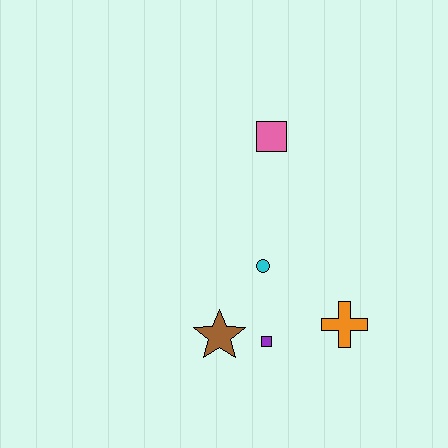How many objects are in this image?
There are 5 objects.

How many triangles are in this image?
There are no triangles.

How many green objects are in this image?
There are no green objects.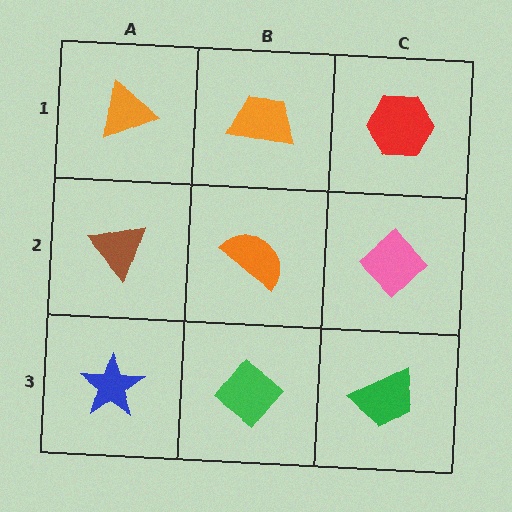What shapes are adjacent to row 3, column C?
A pink diamond (row 2, column C), a green diamond (row 3, column B).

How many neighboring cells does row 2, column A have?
3.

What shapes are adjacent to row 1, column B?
An orange semicircle (row 2, column B), an orange triangle (row 1, column A), a red hexagon (row 1, column C).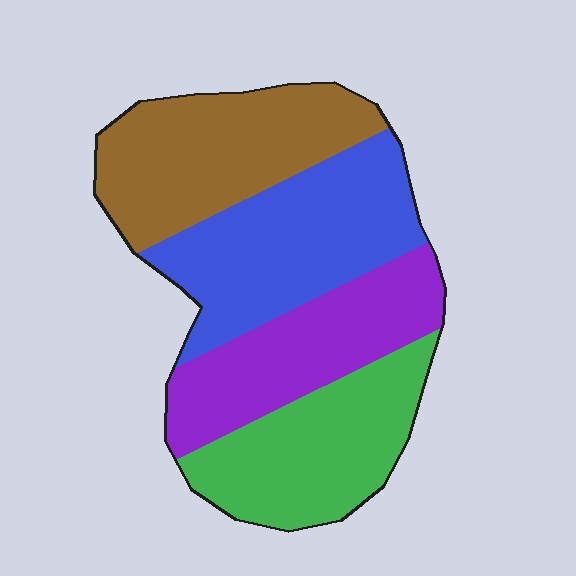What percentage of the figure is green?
Green takes up between a sixth and a third of the figure.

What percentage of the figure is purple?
Purple takes up about one fifth (1/5) of the figure.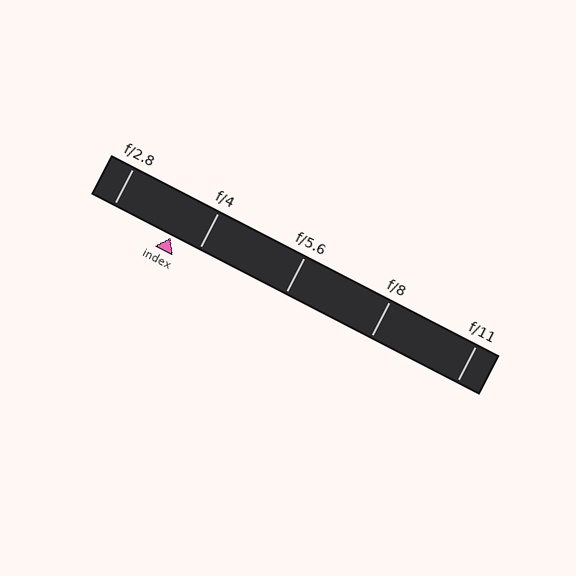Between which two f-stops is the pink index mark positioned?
The index mark is between f/2.8 and f/4.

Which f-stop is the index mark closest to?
The index mark is closest to f/4.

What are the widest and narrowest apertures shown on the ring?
The widest aperture shown is f/2.8 and the narrowest is f/11.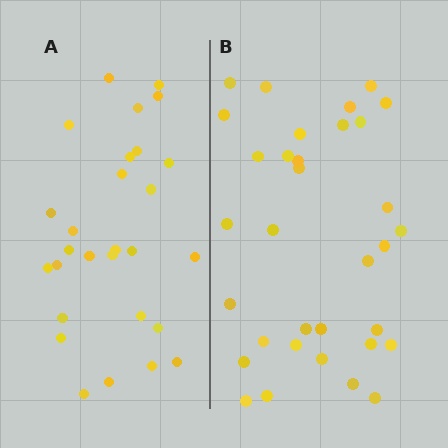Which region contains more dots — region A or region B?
Region B (the right region) has more dots.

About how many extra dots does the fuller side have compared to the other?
Region B has about 5 more dots than region A.